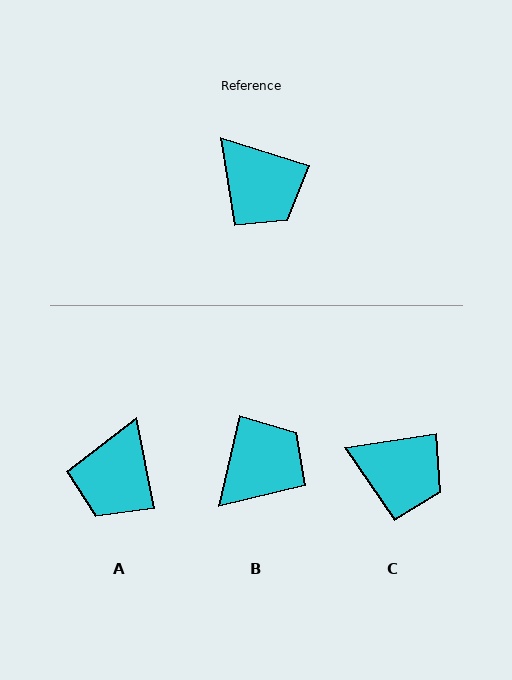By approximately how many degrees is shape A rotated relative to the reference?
Approximately 62 degrees clockwise.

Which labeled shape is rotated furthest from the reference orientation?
B, about 94 degrees away.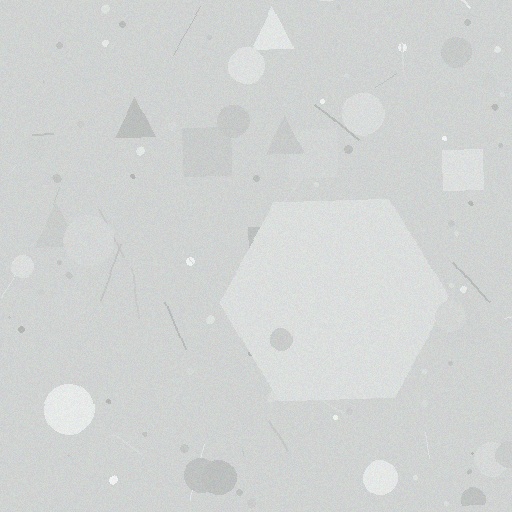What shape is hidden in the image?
A hexagon is hidden in the image.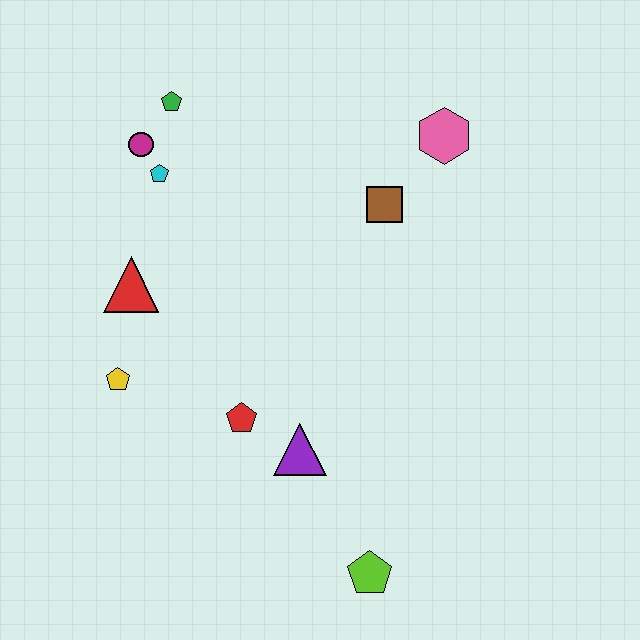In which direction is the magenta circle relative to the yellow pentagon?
The magenta circle is above the yellow pentagon.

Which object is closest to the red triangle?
The yellow pentagon is closest to the red triangle.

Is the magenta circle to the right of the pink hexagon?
No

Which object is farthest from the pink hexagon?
The lime pentagon is farthest from the pink hexagon.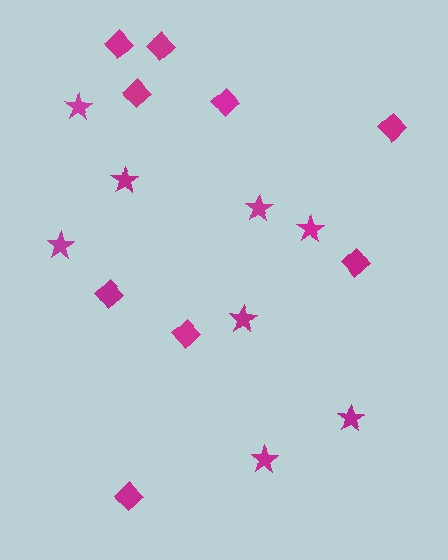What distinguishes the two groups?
There are 2 groups: one group of diamonds (9) and one group of stars (8).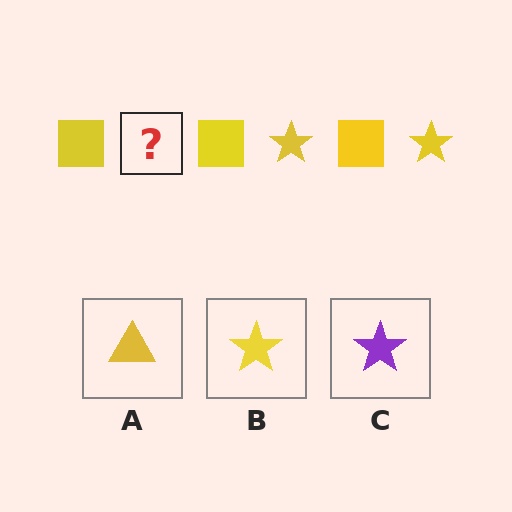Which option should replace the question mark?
Option B.